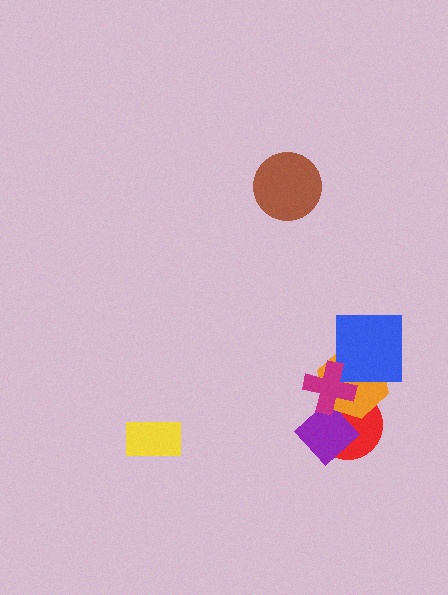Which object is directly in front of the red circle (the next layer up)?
The purple diamond is directly in front of the red circle.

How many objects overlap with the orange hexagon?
4 objects overlap with the orange hexagon.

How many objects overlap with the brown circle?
0 objects overlap with the brown circle.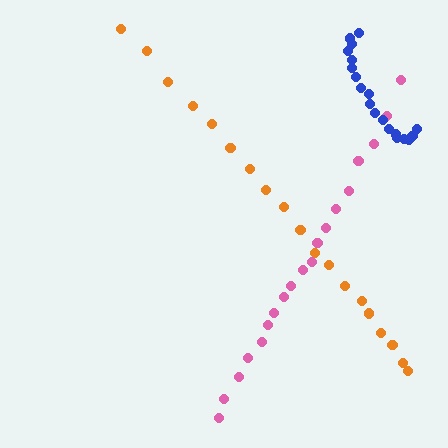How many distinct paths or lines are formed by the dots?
There are 3 distinct paths.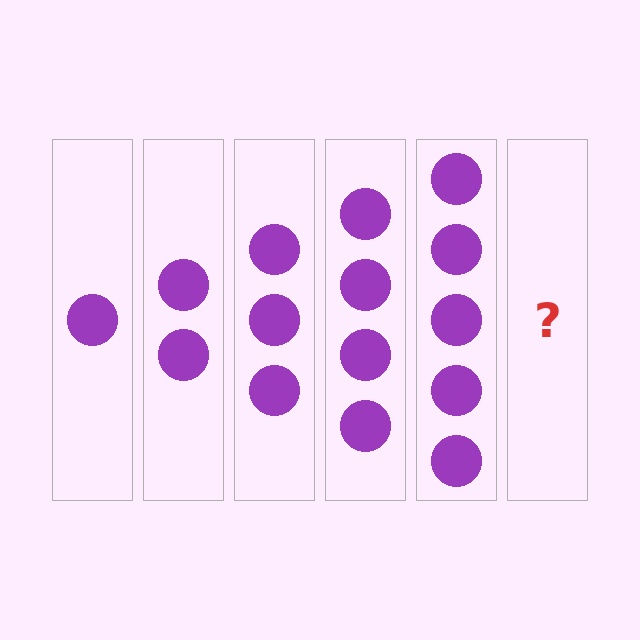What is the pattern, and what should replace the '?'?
The pattern is that each step adds one more circle. The '?' should be 6 circles.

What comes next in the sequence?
The next element should be 6 circles.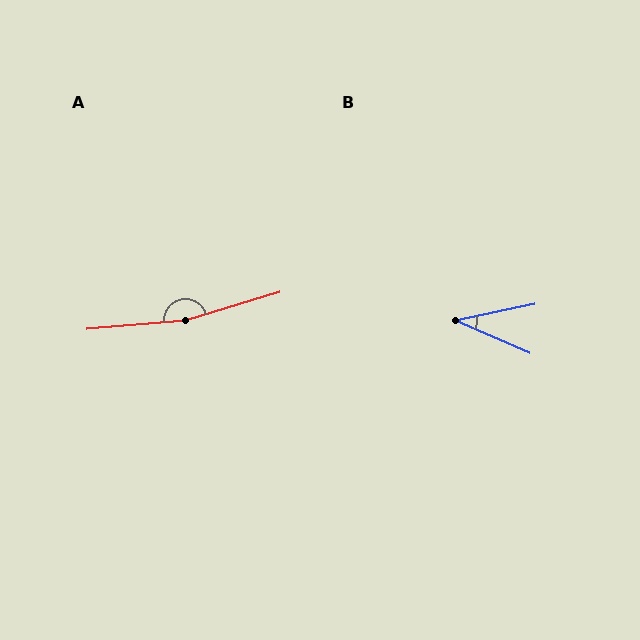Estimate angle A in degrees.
Approximately 168 degrees.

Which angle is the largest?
A, at approximately 168 degrees.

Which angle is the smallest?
B, at approximately 36 degrees.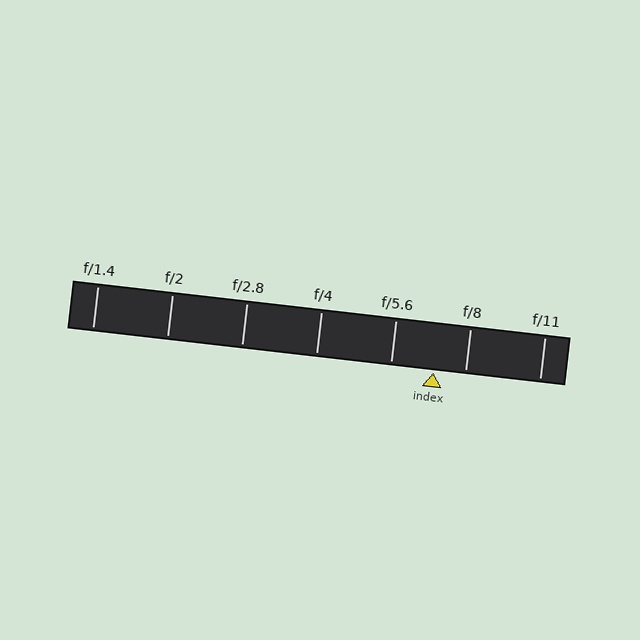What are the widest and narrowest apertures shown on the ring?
The widest aperture shown is f/1.4 and the narrowest is f/11.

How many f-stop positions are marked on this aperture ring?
There are 7 f-stop positions marked.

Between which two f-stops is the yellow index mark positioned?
The index mark is between f/5.6 and f/8.